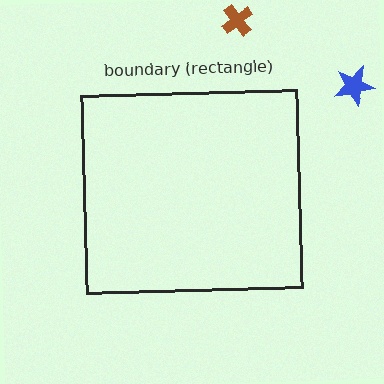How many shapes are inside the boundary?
0 inside, 2 outside.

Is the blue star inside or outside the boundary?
Outside.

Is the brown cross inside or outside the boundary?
Outside.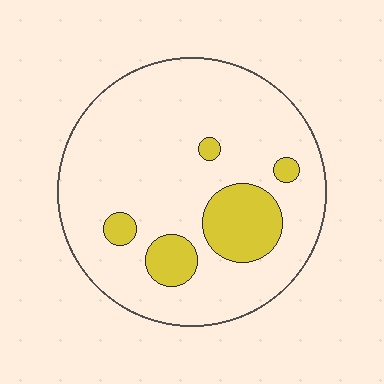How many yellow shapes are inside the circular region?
5.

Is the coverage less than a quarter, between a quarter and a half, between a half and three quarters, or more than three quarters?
Less than a quarter.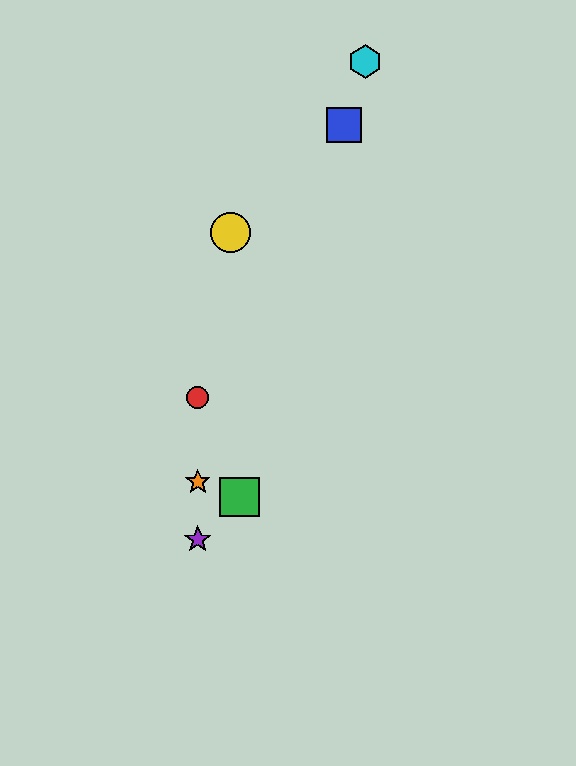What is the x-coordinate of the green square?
The green square is at x≈240.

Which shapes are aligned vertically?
The red circle, the purple star, the orange star are aligned vertically.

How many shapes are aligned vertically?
3 shapes (the red circle, the purple star, the orange star) are aligned vertically.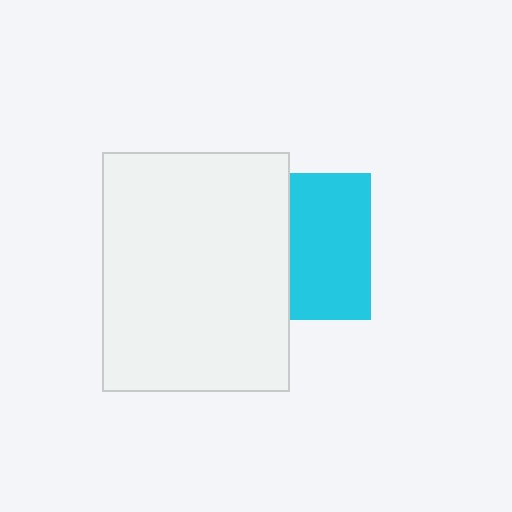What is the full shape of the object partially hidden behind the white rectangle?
The partially hidden object is a cyan square.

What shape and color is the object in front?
The object in front is a white rectangle.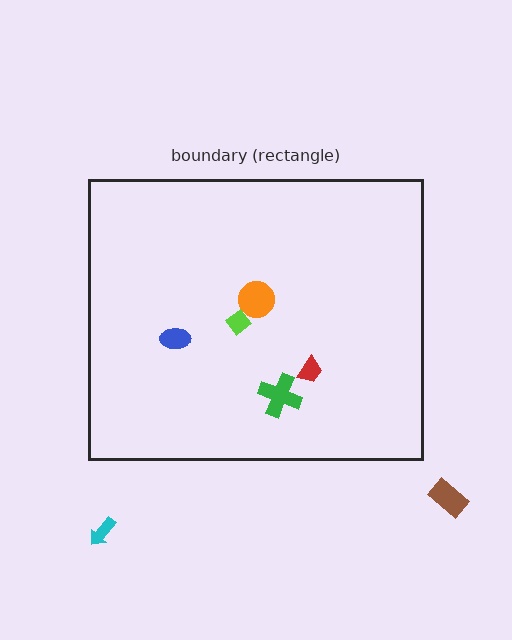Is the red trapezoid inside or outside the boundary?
Inside.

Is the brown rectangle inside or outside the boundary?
Outside.